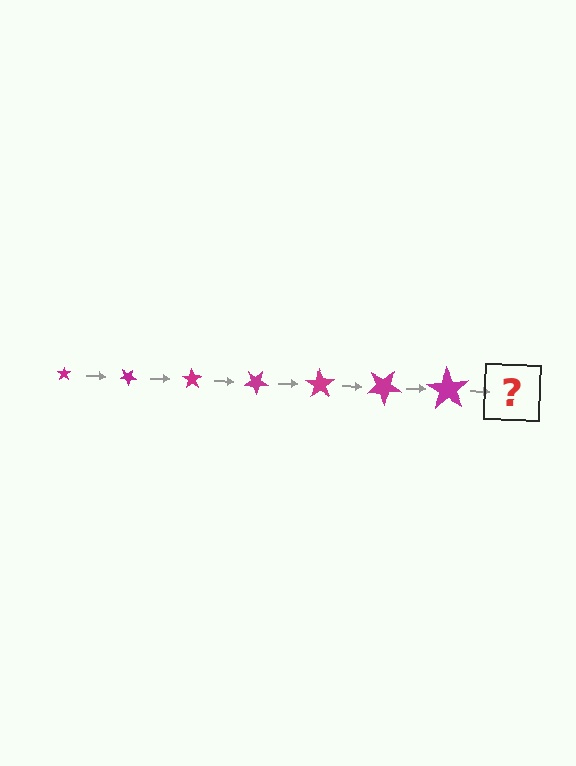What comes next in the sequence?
The next element should be a star, larger than the previous one and rotated 245 degrees from the start.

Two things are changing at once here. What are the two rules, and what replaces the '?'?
The two rules are that the star grows larger each step and it rotates 35 degrees each step. The '?' should be a star, larger than the previous one and rotated 245 degrees from the start.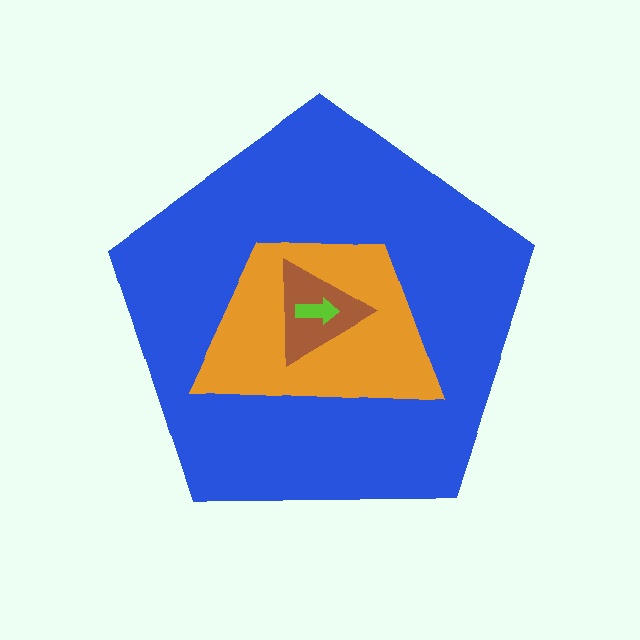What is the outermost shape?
The blue pentagon.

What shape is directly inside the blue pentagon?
The orange trapezoid.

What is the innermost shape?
The lime arrow.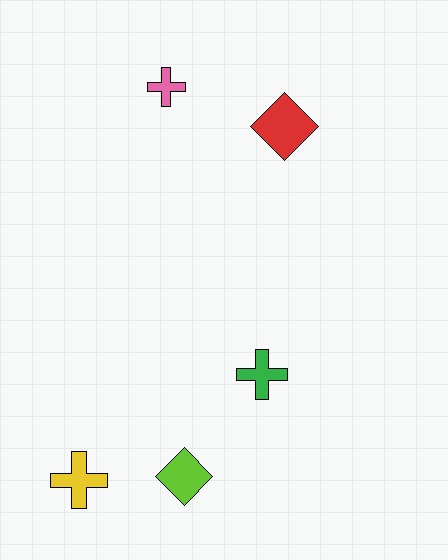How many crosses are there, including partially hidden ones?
There are 3 crosses.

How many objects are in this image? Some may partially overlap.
There are 5 objects.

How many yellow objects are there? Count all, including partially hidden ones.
There is 1 yellow object.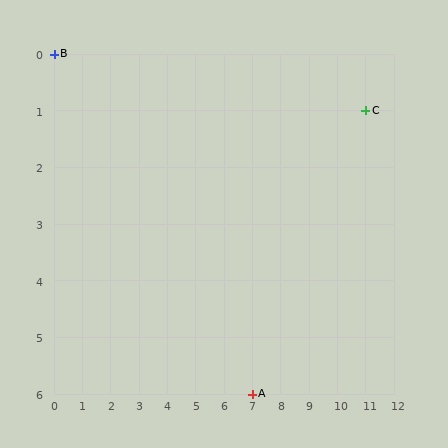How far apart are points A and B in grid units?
Points A and B are 7 columns and 6 rows apart (about 9.2 grid units diagonally).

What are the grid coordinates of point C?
Point C is at grid coordinates (11, 1).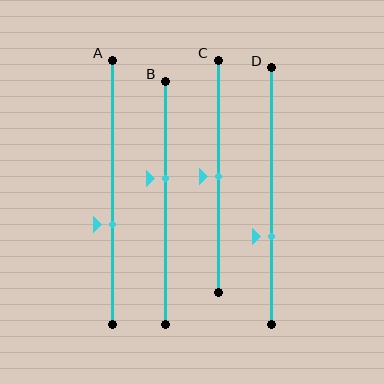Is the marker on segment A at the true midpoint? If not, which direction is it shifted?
No, the marker on segment A is shifted downward by about 12% of the segment length.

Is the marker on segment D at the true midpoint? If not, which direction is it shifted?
No, the marker on segment D is shifted downward by about 16% of the segment length.